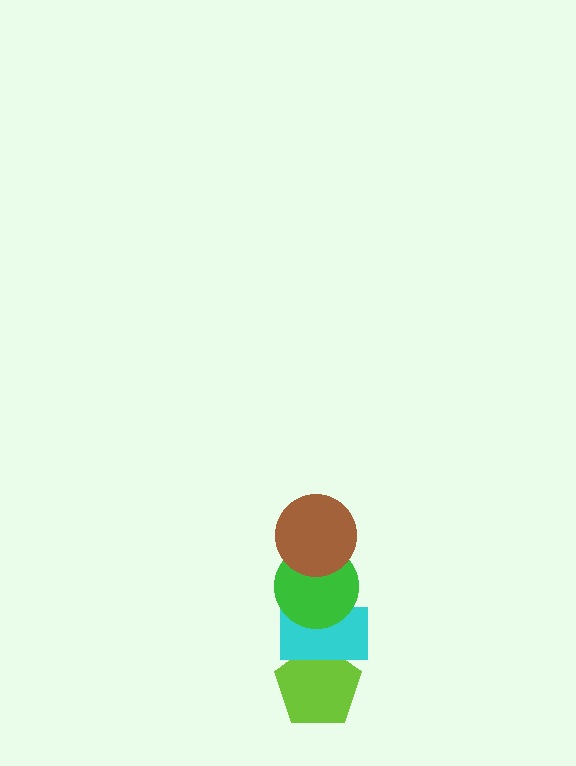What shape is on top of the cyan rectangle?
The green circle is on top of the cyan rectangle.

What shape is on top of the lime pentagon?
The cyan rectangle is on top of the lime pentagon.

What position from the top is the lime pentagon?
The lime pentagon is 4th from the top.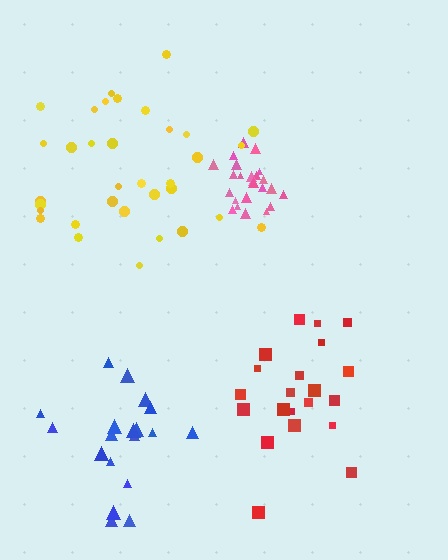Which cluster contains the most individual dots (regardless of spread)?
Yellow (34).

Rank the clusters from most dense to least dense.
pink, red, yellow, blue.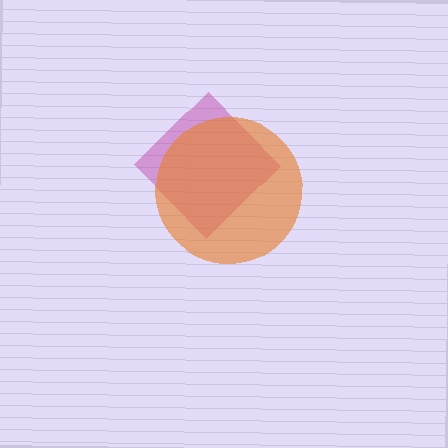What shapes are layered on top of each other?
The layered shapes are: a magenta diamond, an orange circle.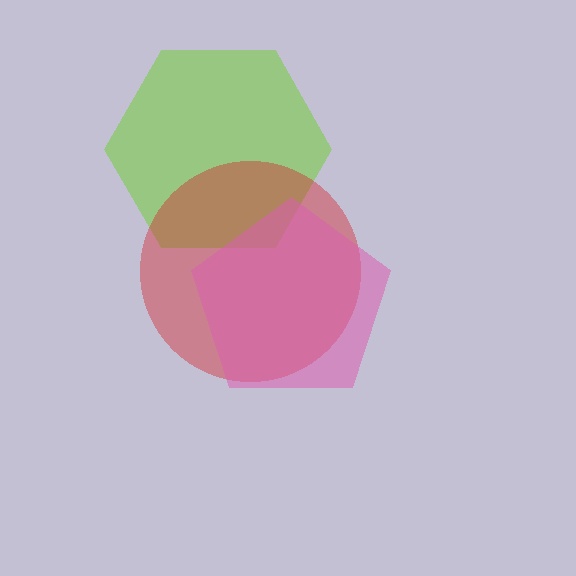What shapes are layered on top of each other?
The layered shapes are: a lime hexagon, a red circle, a pink pentagon.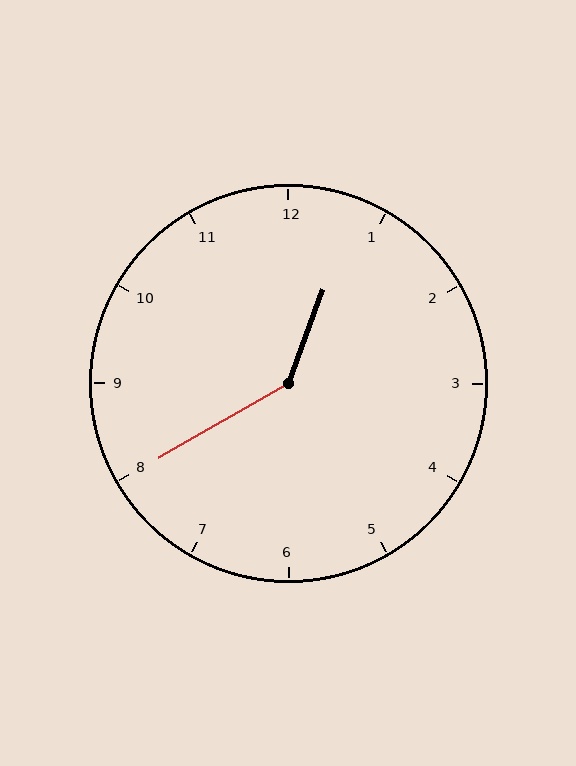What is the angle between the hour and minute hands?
Approximately 140 degrees.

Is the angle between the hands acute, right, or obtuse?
It is obtuse.